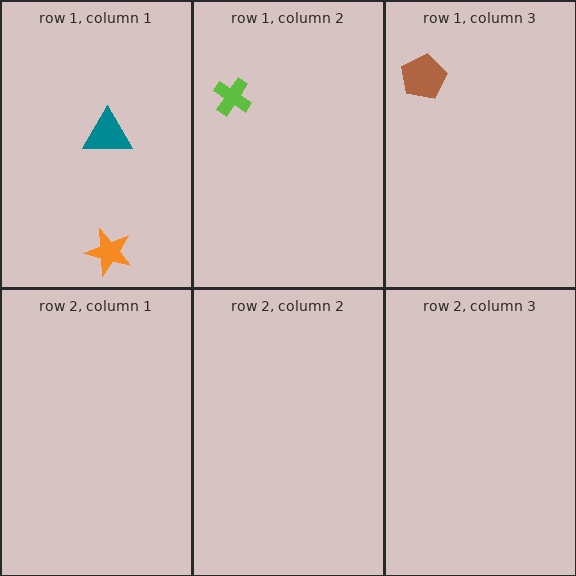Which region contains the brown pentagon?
The row 1, column 3 region.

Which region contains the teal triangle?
The row 1, column 1 region.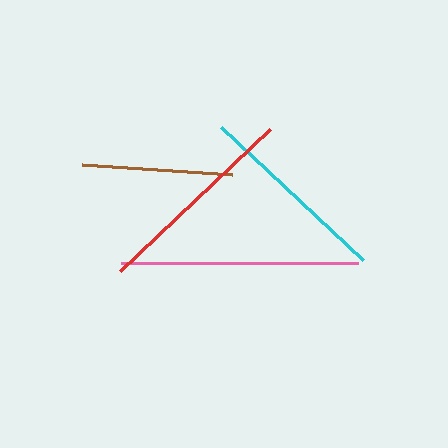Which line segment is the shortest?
The brown line is the shortest at approximately 150 pixels.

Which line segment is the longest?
The pink line is the longest at approximately 236 pixels.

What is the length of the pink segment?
The pink segment is approximately 236 pixels long.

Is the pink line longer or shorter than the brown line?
The pink line is longer than the brown line.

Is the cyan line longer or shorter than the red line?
The red line is longer than the cyan line.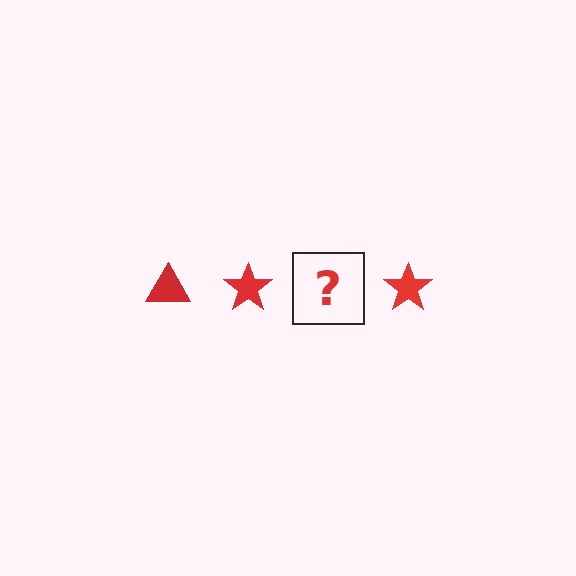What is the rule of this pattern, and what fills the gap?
The rule is that the pattern cycles through triangle, star shapes in red. The gap should be filled with a red triangle.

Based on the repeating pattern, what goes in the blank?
The blank should be a red triangle.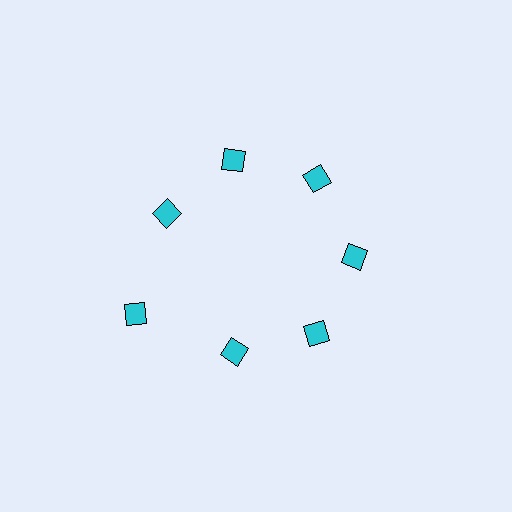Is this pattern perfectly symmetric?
No. The 7 cyan diamonds are arranged in a ring, but one element near the 8 o'clock position is pushed outward from the center, breaking the 7-fold rotational symmetry.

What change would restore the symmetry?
The symmetry would be restored by moving it inward, back onto the ring so that all 7 diamonds sit at equal angles and equal distance from the center.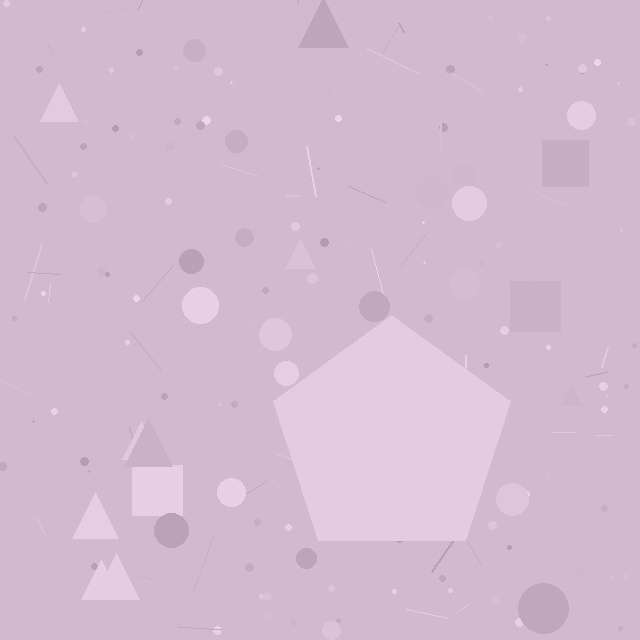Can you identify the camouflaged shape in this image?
The camouflaged shape is a pentagon.